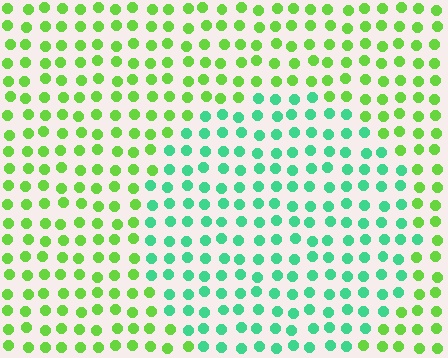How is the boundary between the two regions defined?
The boundary is defined purely by a slight shift in hue (about 47 degrees). Spacing, size, and orientation are identical on both sides.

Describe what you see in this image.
The image is filled with small lime elements in a uniform arrangement. A circle-shaped region is visible where the elements are tinted to a slightly different hue, forming a subtle color boundary.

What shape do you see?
I see a circle.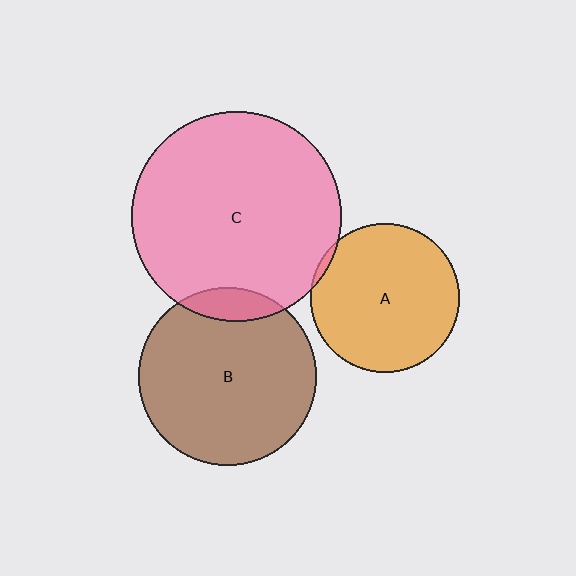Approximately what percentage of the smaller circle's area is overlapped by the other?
Approximately 10%.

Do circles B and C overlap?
Yes.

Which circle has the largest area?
Circle C (pink).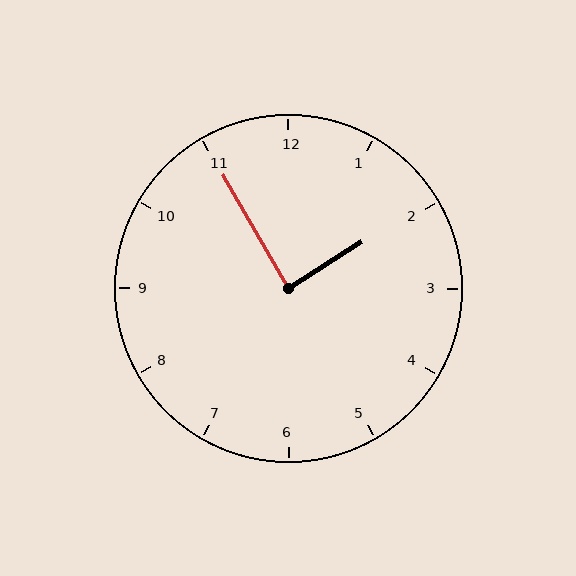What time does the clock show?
1:55.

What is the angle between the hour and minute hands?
Approximately 88 degrees.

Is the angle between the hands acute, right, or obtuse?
It is right.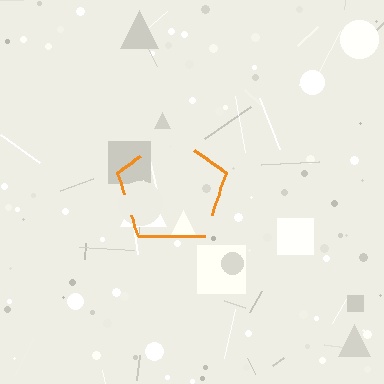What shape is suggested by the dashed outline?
The dashed outline suggests a pentagon.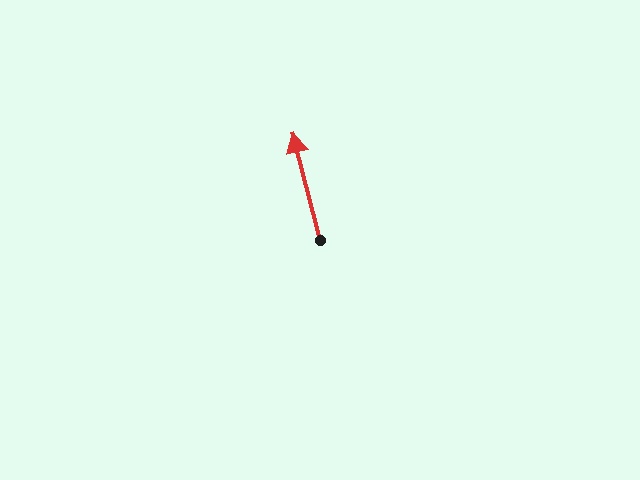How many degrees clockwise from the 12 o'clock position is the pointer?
Approximately 346 degrees.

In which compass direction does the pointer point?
North.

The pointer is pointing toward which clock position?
Roughly 12 o'clock.